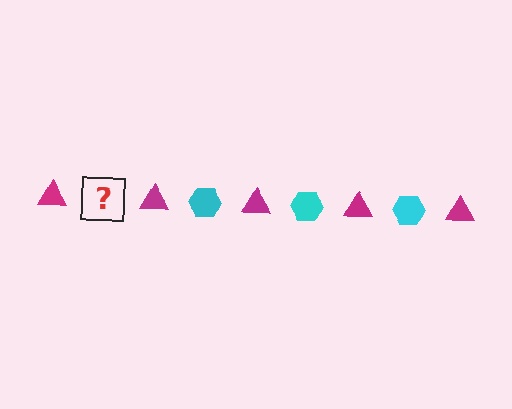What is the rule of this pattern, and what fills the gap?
The rule is that the pattern alternates between magenta triangle and cyan hexagon. The gap should be filled with a cyan hexagon.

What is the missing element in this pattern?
The missing element is a cyan hexagon.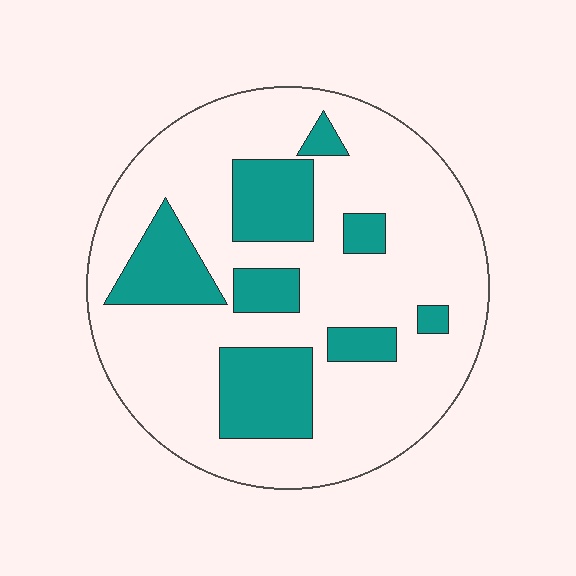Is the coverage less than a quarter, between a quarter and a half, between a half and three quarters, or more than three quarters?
Less than a quarter.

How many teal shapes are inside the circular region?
8.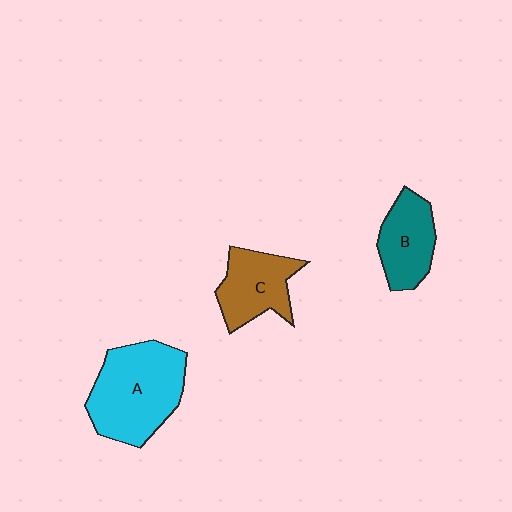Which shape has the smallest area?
Shape B (teal).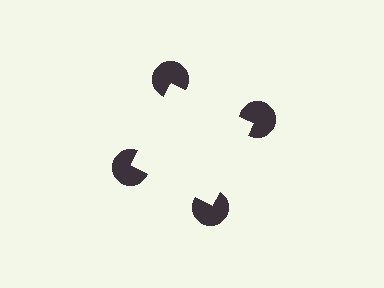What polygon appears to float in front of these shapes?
An illusory square — its edges are inferred from the aligned wedge cuts in the pac-man discs, not physically drawn.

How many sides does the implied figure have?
4 sides.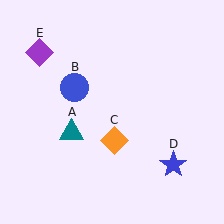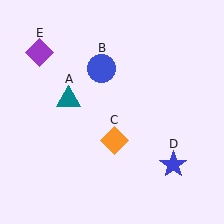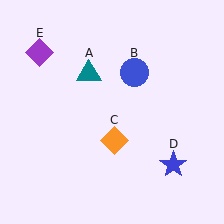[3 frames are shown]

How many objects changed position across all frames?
2 objects changed position: teal triangle (object A), blue circle (object B).